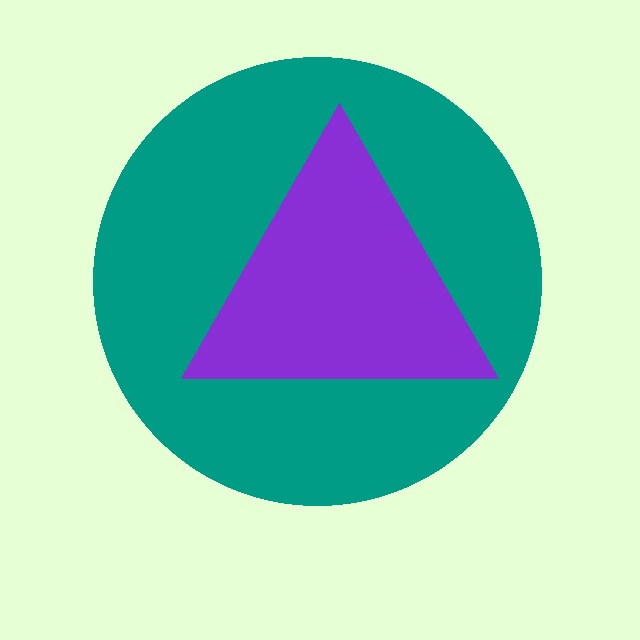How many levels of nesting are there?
2.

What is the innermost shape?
The purple triangle.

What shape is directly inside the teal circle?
The purple triangle.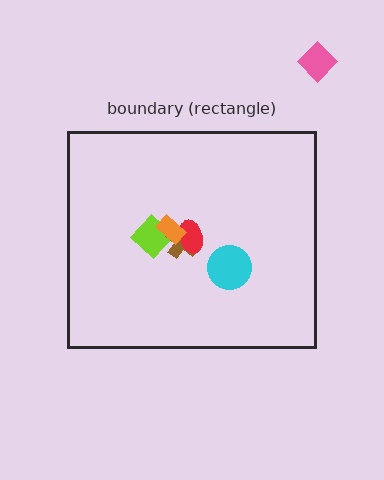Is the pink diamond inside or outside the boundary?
Outside.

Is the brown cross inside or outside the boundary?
Inside.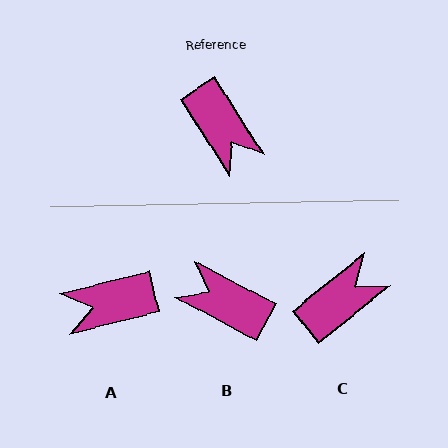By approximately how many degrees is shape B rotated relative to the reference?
Approximately 151 degrees clockwise.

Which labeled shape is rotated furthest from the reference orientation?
B, about 151 degrees away.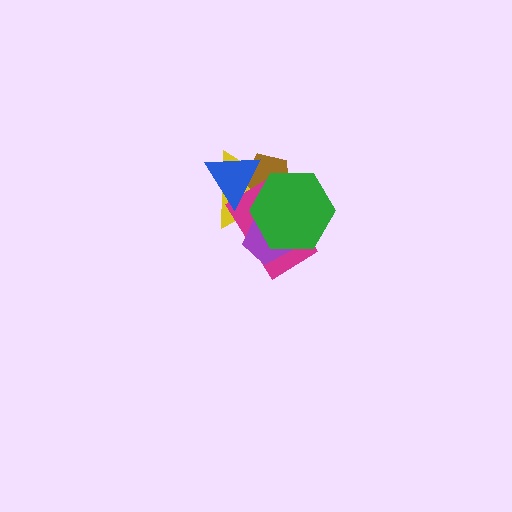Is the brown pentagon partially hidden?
Yes, it is partially covered by another shape.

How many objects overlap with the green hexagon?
5 objects overlap with the green hexagon.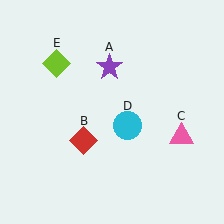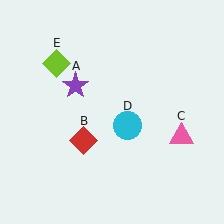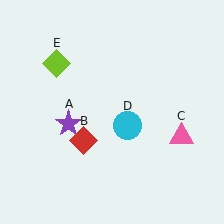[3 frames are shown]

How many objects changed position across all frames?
1 object changed position: purple star (object A).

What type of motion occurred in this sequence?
The purple star (object A) rotated counterclockwise around the center of the scene.